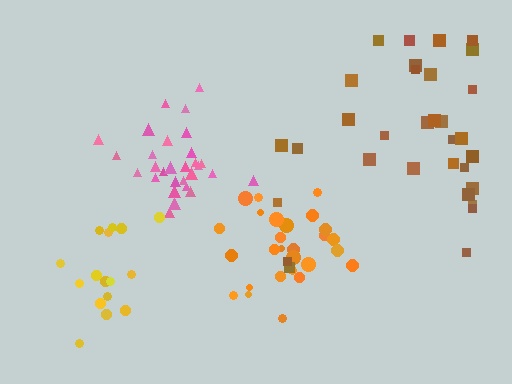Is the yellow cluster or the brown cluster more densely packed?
Yellow.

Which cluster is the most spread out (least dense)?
Brown.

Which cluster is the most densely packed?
Pink.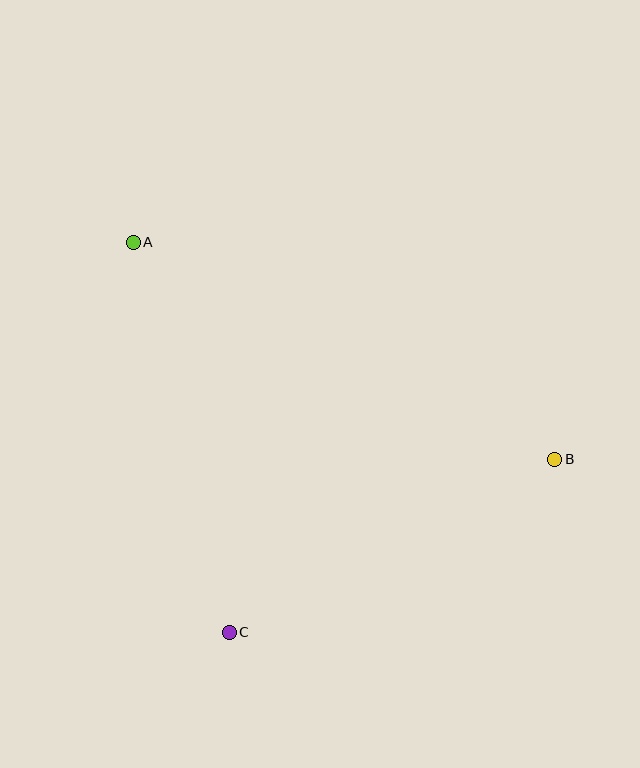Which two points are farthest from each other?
Points A and B are farthest from each other.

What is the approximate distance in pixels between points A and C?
The distance between A and C is approximately 402 pixels.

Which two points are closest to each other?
Points B and C are closest to each other.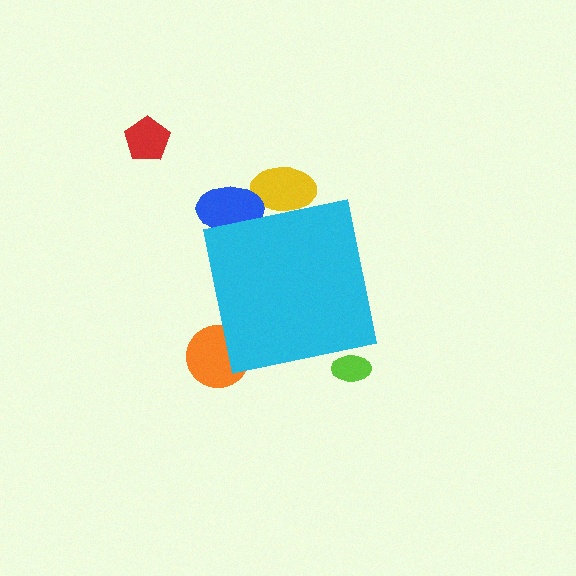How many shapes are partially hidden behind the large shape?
4 shapes are partially hidden.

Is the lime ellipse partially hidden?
Yes, the lime ellipse is partially hidden behind the cyan square.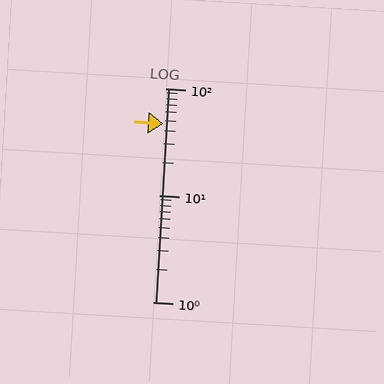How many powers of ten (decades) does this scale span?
The scale spans 2 decades, from 1 to 100.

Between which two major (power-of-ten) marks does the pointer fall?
The pointer is between 10 and 100.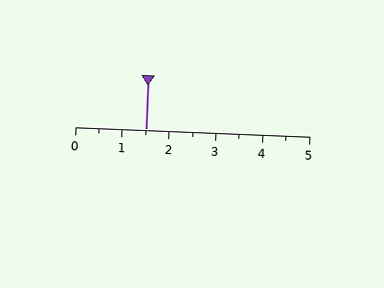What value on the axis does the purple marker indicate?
The marker indicates approximately 1.5.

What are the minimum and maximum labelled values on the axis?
The axis runs from 0 to 5.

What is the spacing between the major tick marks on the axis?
The major ticks are spaced 1 apart.